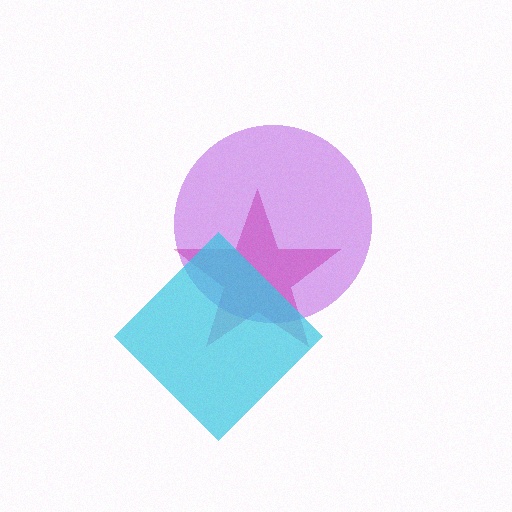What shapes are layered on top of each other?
The layered shapes are: a pink star, a purple circle, a cyan diamond.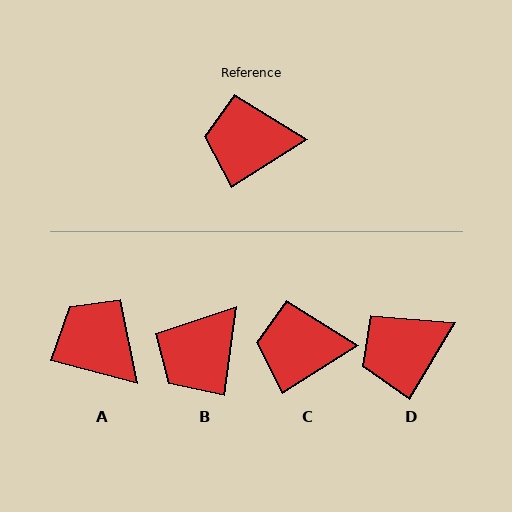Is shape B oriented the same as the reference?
No, it is off by about 50 degrees.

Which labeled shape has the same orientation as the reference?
C.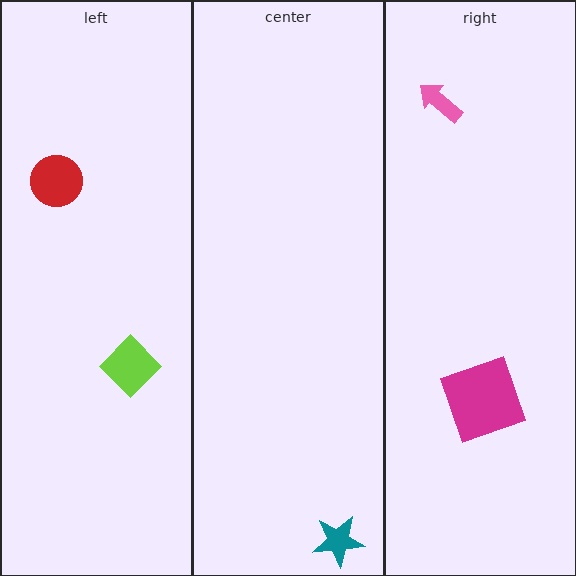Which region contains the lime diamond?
The left region.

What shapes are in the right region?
The pink arrow, the magenta square.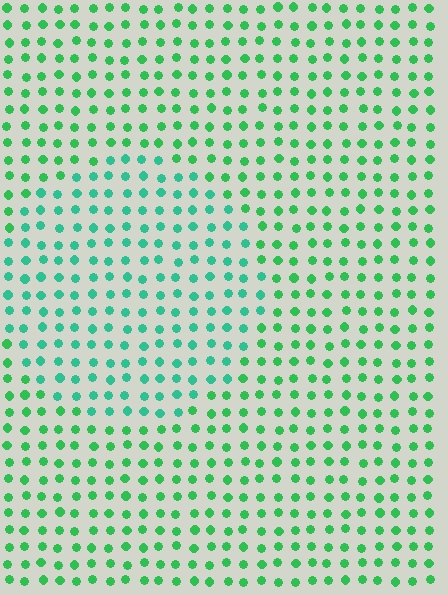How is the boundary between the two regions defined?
The boundary is defined purely by a slight shift in hue (about 26 degrees). Spacing, size, and orientation are identical on both sides.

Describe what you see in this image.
The image is filled with small green elements in a uniform arrangement. A circle-shaped region is visible where the elements are tinted to a slightly different hue, forming a subtle color boundary.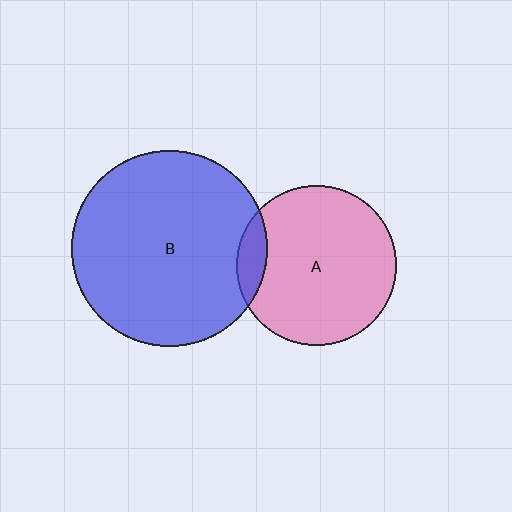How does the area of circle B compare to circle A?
Approximately 1.5 times.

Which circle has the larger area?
Circle B (blue).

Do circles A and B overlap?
Yes.